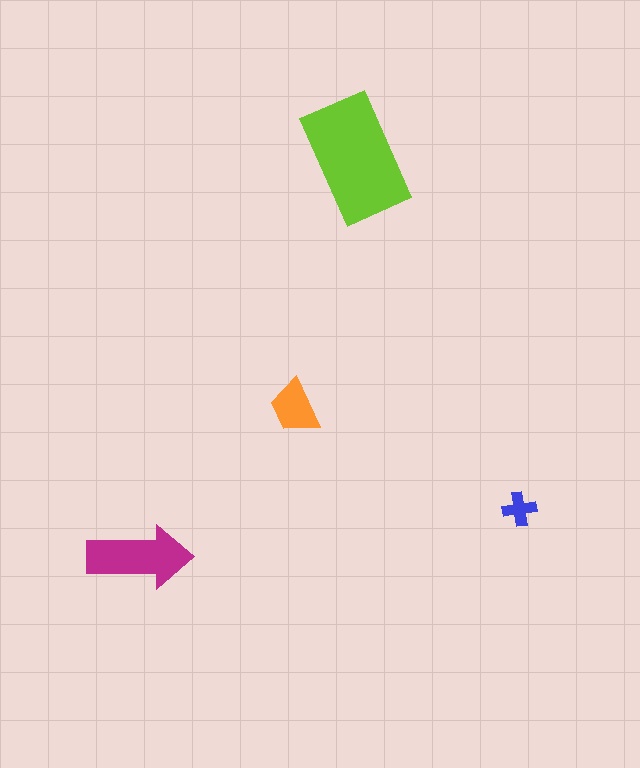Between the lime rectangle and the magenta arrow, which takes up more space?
The lime rectangle.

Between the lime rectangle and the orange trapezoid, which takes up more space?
The lime rectangle.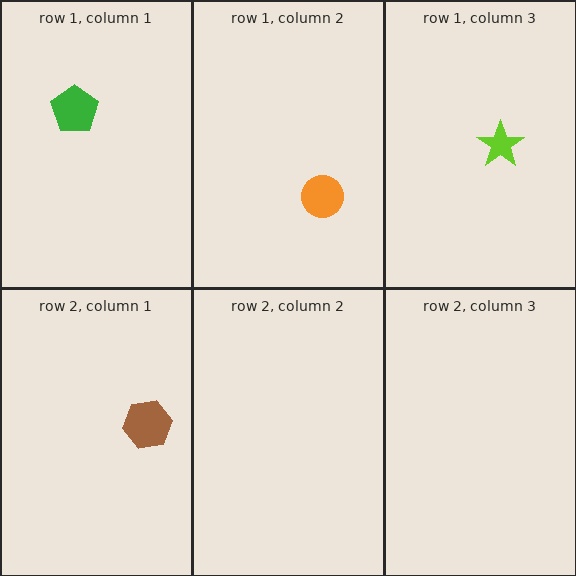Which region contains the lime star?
The row 1, column 3 region.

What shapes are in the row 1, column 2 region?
The orange circle.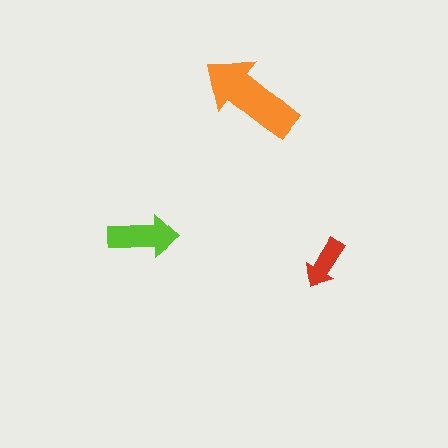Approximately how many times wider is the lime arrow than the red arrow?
About 1.5 times wider.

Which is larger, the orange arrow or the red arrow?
The orange one.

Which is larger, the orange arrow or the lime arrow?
The orange one.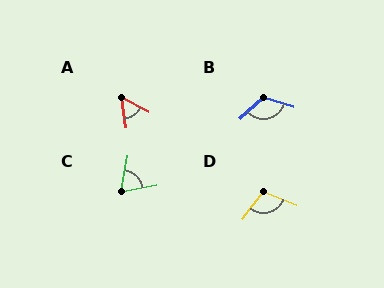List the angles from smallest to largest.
A (53°), C (70°), D (105°), B (122°).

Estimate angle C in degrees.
Approximately 70 degrees.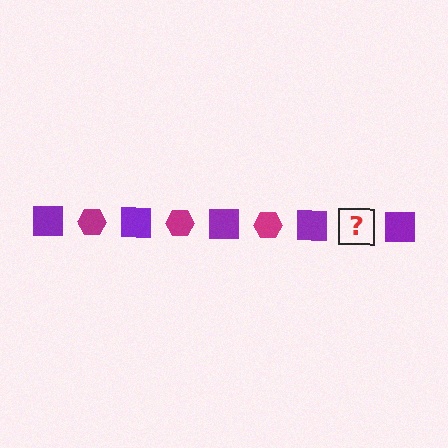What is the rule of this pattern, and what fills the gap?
The rule is that the pattern alternates between purple square and magenta hexagon. The gap should be filled with a magenta hexagon.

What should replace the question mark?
The question mark should be replaced with a magenta hexagon.